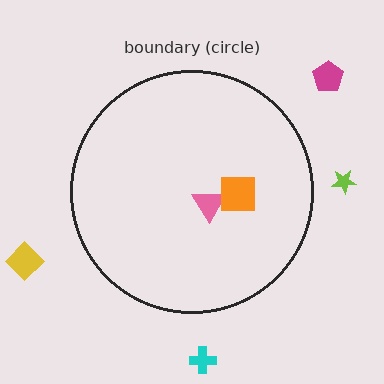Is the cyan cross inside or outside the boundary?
Outside.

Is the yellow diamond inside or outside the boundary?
Outside.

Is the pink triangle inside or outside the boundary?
Inside.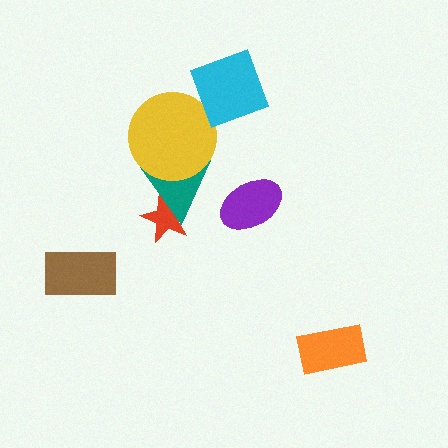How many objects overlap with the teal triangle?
2 objects overlap with the teal triangle.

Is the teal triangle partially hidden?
Yes, it is partially covered by another shape.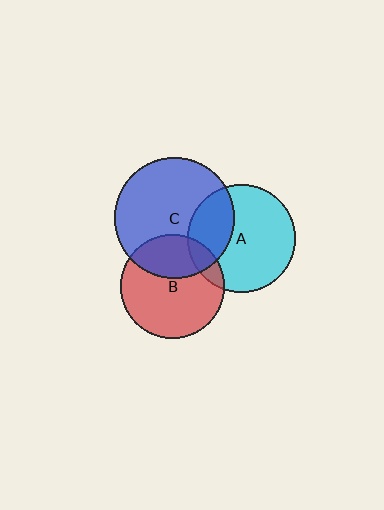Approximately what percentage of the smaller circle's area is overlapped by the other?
Approximately 30%.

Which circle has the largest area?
Circle C (blue).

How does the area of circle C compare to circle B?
Approximately 1.3 times.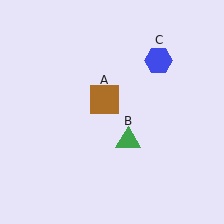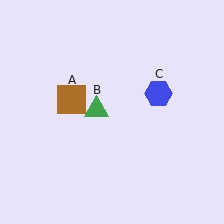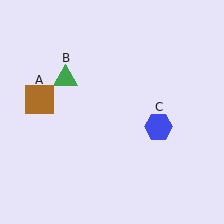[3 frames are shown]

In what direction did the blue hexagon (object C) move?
The blue hexagon (object C) moved down.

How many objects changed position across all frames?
3 objects changed position: brown square (object A), green triangle (object B), blue hexagon (object C).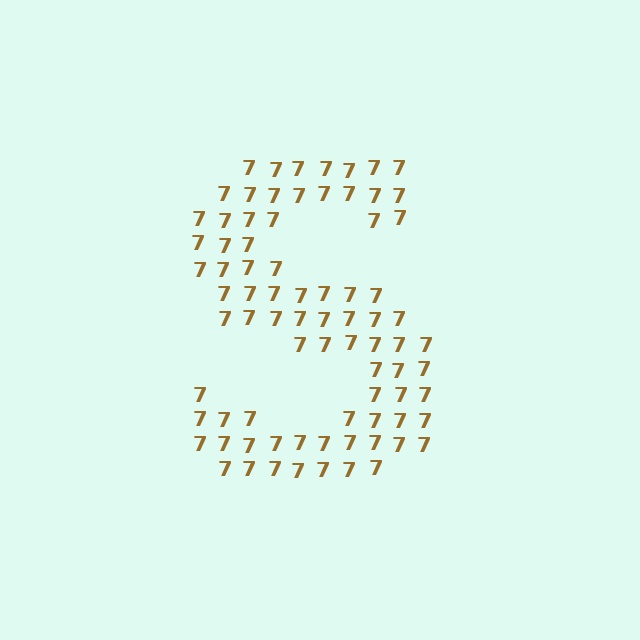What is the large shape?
The large shape is the letter S.